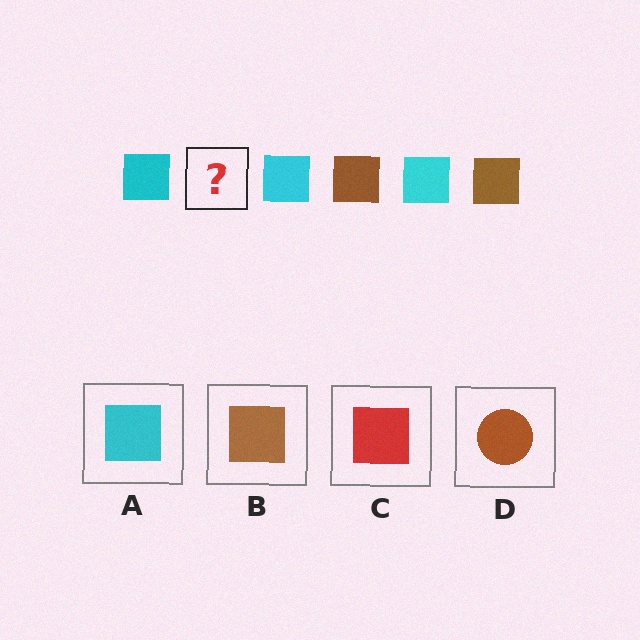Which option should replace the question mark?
Option B.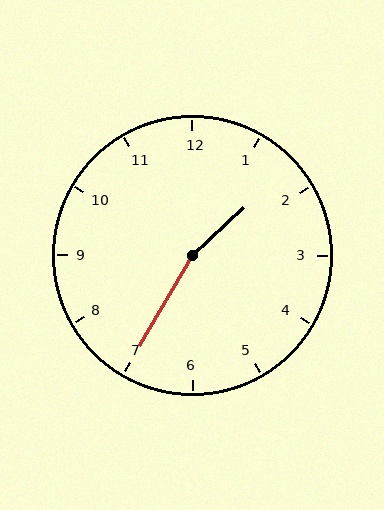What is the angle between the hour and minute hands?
Approximately 162 degrees.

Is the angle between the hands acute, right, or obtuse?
It is obtuse.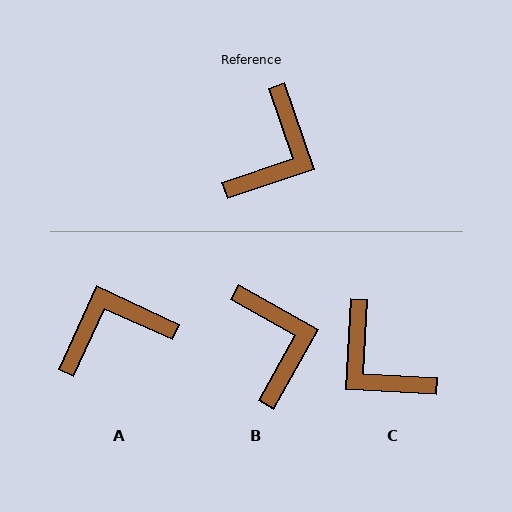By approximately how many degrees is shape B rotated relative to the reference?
Approximately 42 degrees counter-clockwise.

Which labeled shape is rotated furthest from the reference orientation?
A, about 137 degrees away.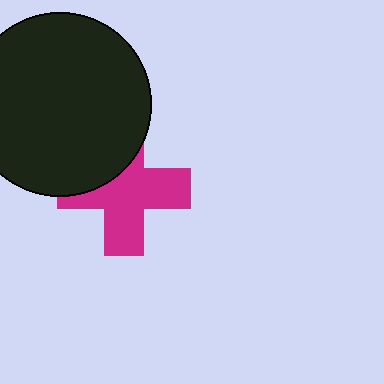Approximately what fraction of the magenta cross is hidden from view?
Roughly 33% of the magenta cross is hidden behind the black circle.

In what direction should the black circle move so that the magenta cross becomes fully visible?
The black circle should move up. That is the shortest direction to clear the overlap and leave the magenta cross fully visible.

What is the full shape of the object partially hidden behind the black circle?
The partially hidden object is a magenta cross.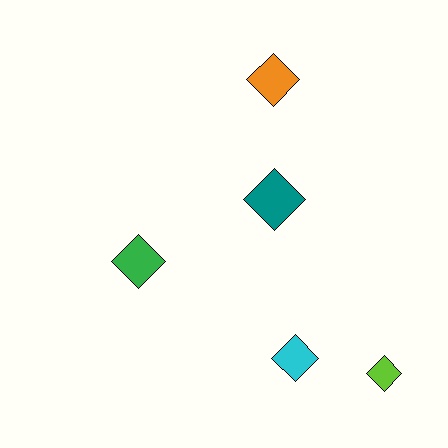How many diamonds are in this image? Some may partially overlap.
There are 5 diamonds.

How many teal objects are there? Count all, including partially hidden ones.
There is 1 teal object.